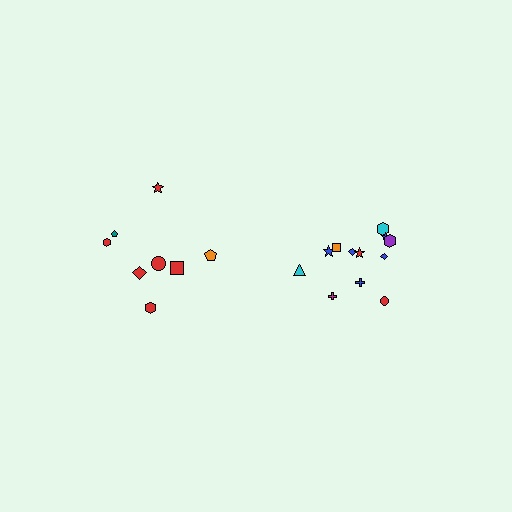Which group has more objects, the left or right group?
The right group.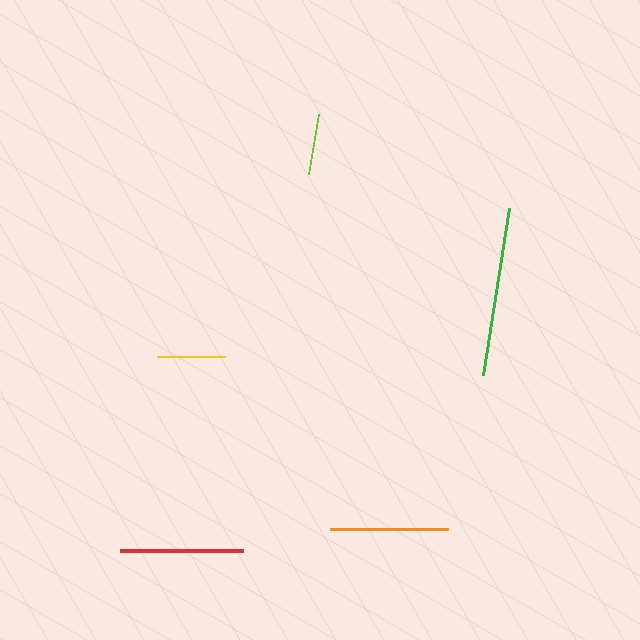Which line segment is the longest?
The green line is the longest at approximately 169 pixels.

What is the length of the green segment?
The green segment is approximately 169 pixels long.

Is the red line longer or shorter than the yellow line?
The red line is longer than the yellow line.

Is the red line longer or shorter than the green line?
The green line is longer than the red line.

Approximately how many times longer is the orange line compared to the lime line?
The orange line is approximately 1.9 times the length of the lime line.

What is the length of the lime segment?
The lime segment is approximately 61 pixels long.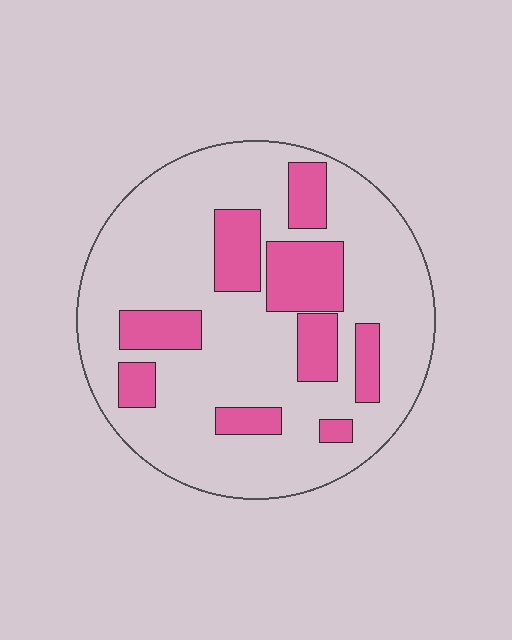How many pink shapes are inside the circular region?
9.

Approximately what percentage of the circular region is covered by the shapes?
Approximately 25%.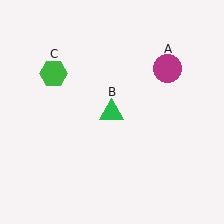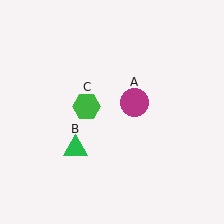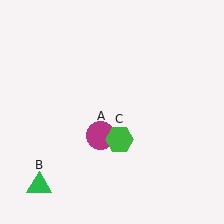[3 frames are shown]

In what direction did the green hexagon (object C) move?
The green hexagon (object C) moved down and to the right.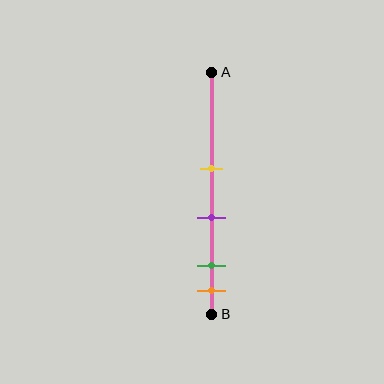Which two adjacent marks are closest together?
The green and orange marks are the closest adjacent pair.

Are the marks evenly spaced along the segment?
No, the marks are not evenly spaced.